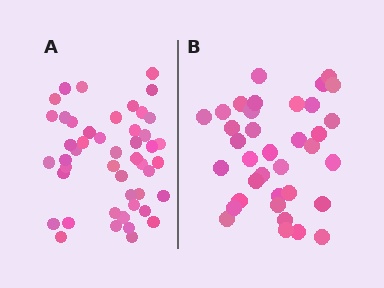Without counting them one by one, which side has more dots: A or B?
Region A (the left region) has more dots.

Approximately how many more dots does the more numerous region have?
Region A has roughly 12 or so more dots than region B.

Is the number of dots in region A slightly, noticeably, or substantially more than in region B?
Region A has noticeably more, but not dramatically so. The ratio is roughly 1.3 to 1.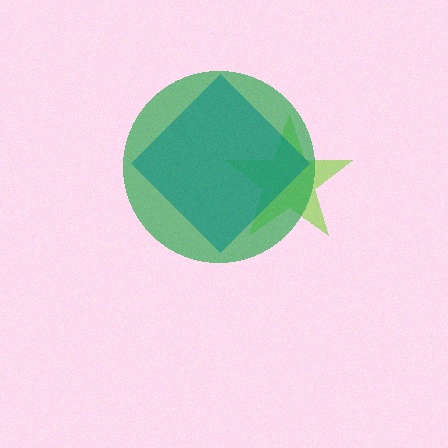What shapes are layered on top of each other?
The layered shapes are: a lime star, a green circle, a teal diamond.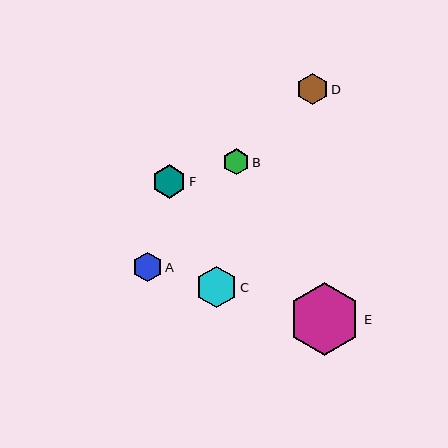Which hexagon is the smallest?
Hexagon B is the smallest with a size of approximately 26 pixels.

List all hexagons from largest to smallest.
From largest to smallest: E, C, F, D, A, B.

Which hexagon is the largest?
Hexagon E is the largest with a size of approximately 73 pixels.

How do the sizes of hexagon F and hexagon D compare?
Hexagon F and hexagon D are approximately the same size.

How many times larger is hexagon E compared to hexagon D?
Hexagon E is approximately 2.3 times the size of hexagon D.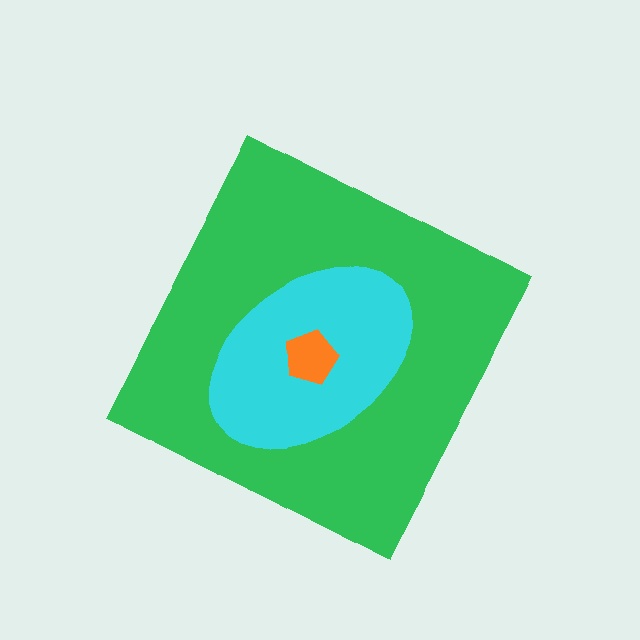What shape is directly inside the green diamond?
The cyan ellipse.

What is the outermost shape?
The green diamond.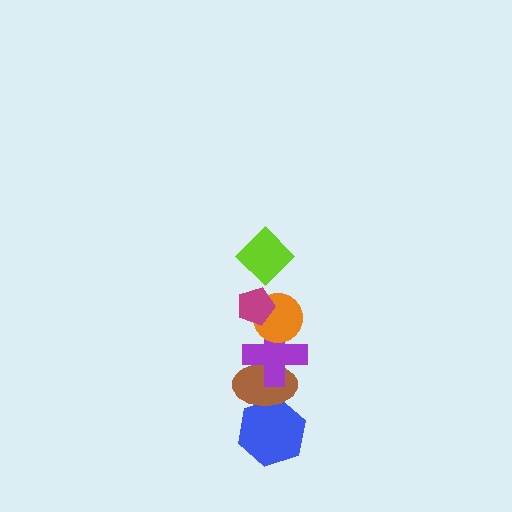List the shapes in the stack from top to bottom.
From top to bottom: the magenta pentagon, the lime diamond, the orange circle, the purple cross, the brown ellipse, the blue hexagon.